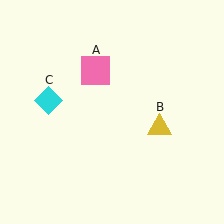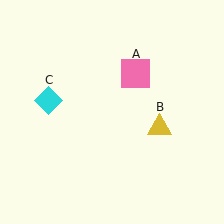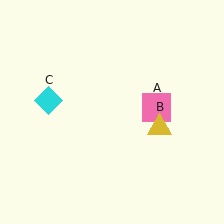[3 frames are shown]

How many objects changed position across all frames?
1 object changed position: pink square (object A).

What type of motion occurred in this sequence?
The pink square (object A) rotated clockwise around the center of the scene.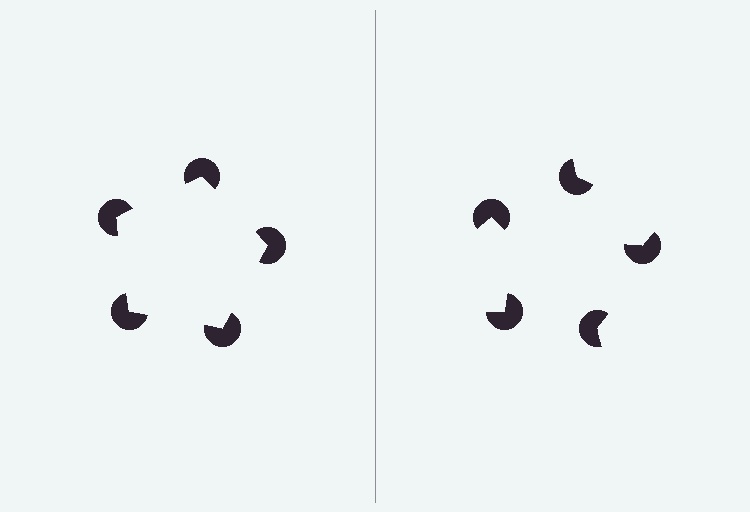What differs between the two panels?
The pac-man discs are positioned identically on both sides; only the wedge orientations differ. On the left they align to a pentagon; on the right they are misaligned.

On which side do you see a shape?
An illusory pentagon appears on the left side. On the right side the wedge cuts are rotated, so no coherent shape forms.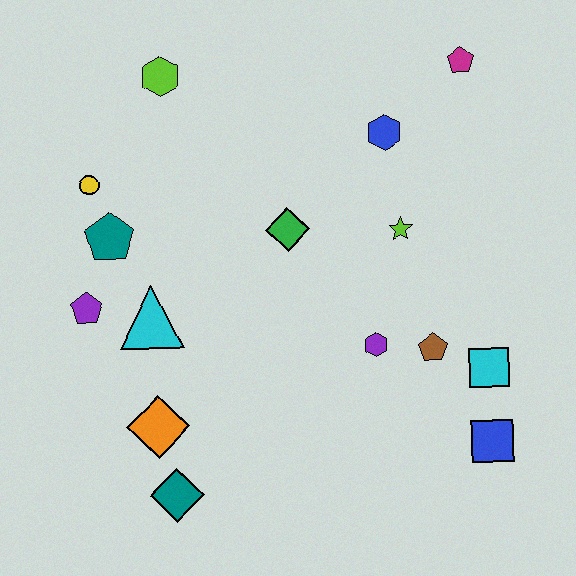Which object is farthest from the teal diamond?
The magenta pentagon is farthest from the teal diamond.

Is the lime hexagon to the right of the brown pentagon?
No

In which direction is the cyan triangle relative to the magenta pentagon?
The cyan triangle is to the left of the magenta pentagon.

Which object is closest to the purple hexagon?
The brown pentagon is closest to the purple hexagon.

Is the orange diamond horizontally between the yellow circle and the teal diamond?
Yes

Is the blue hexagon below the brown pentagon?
No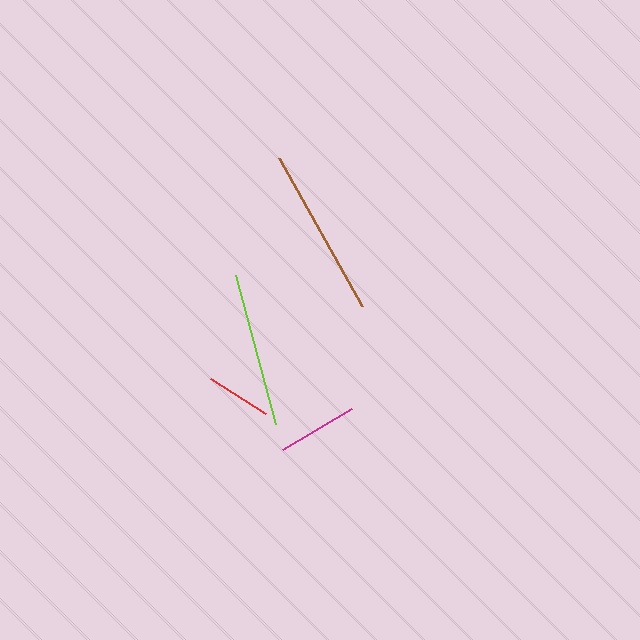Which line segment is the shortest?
The red line is the shortest at approximately 65 pixels.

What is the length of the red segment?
The red segment is approximately 65 pixels long.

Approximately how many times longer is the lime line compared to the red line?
The lime line is approximately 2.4 times the length of the red line.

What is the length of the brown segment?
The brown segment is approximately 170 pixels long.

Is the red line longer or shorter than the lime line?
The lime line is longer than the red line.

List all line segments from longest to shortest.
From longest to shortest: brown, lime, magenta, red.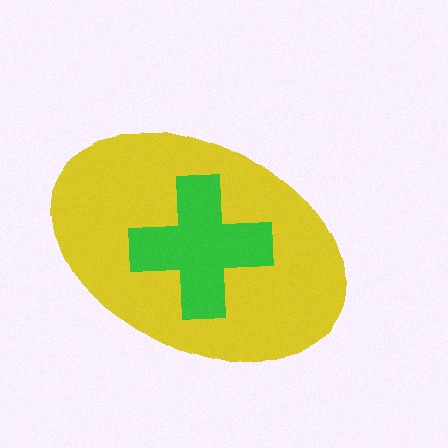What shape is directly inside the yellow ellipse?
The green cross.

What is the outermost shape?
The yellow ellipse.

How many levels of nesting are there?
2.